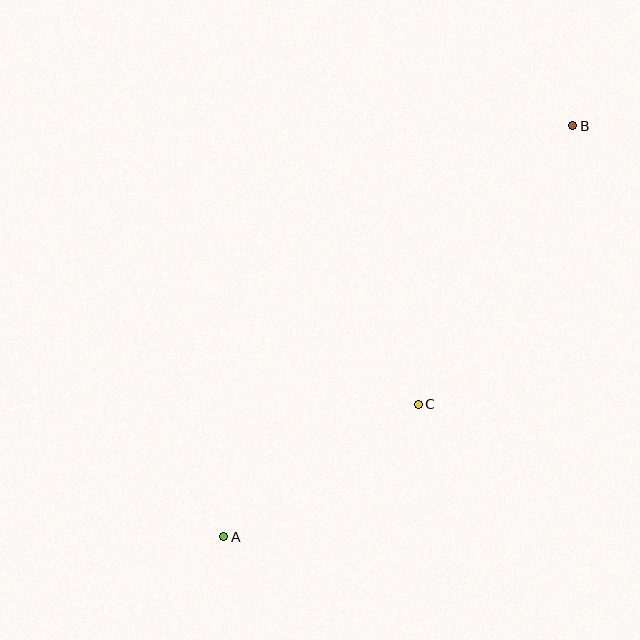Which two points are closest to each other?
Points A and C are closest to each other.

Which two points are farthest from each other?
Points A and B are farthest from each other.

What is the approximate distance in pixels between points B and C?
The distance between B and C is approximately 318 pixels.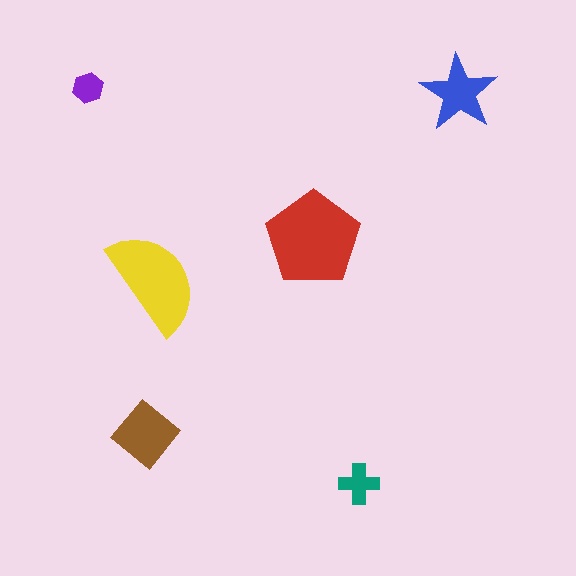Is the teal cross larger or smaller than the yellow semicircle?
Smaller.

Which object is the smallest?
The purple hexagon.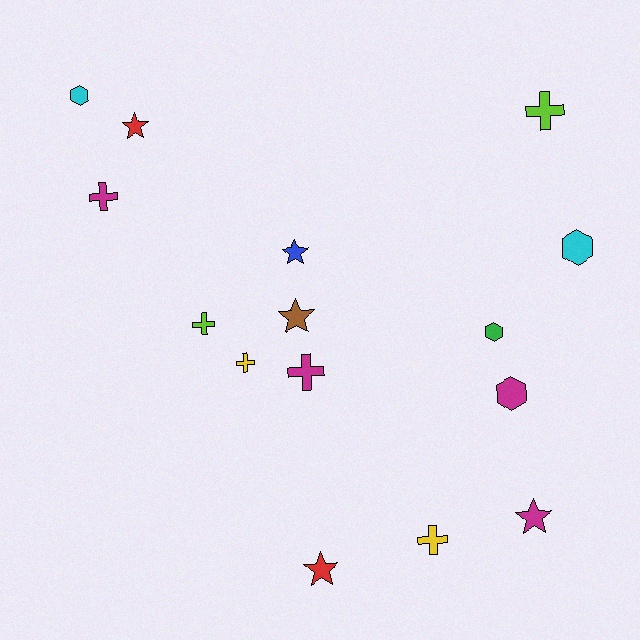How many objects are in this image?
There are 15 objects.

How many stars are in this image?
There are 5 stars.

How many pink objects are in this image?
There are no pink objects.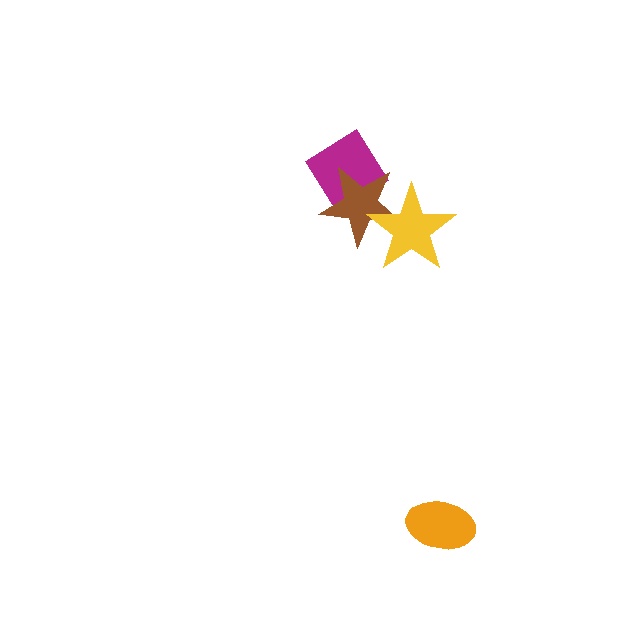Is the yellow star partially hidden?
No, no other shape covers it.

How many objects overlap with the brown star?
2 objects overlap with the brown star.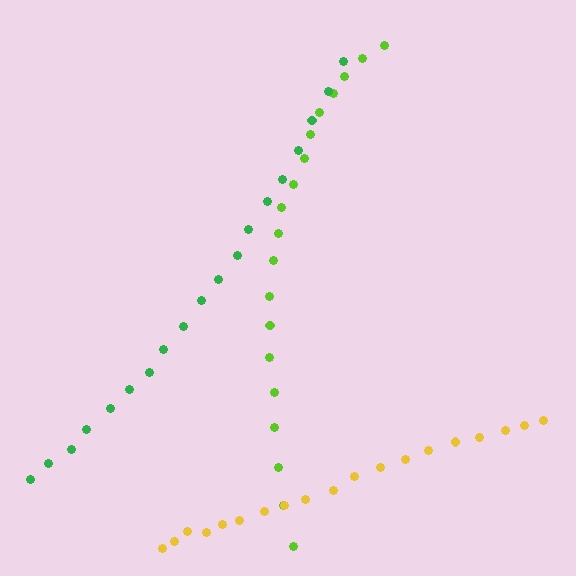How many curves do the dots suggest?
There are 3 distinct paths.